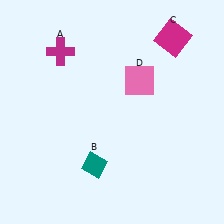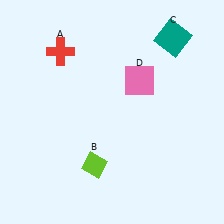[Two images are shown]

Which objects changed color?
A changed from magenta to red. B changed from teal to lime. C changed from magenta to teal.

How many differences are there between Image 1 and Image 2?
There are 3 differences between the two images.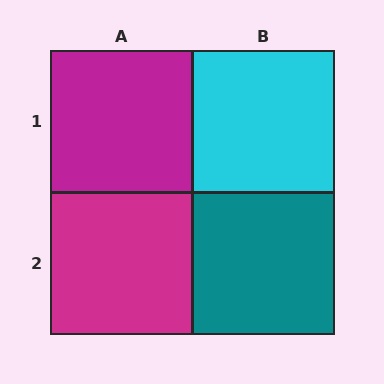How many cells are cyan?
1 cell is cyan.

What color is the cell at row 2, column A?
Magenta.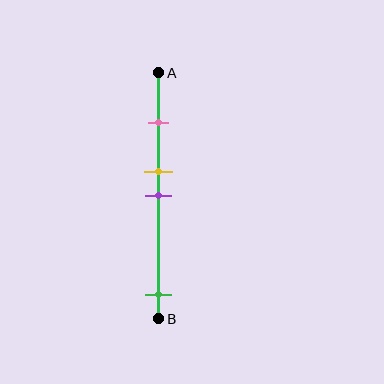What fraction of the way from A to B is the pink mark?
The pink mark is approximately 20% (0.2) of the way from A to B.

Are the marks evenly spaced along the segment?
No, the marks are not evenly spaced.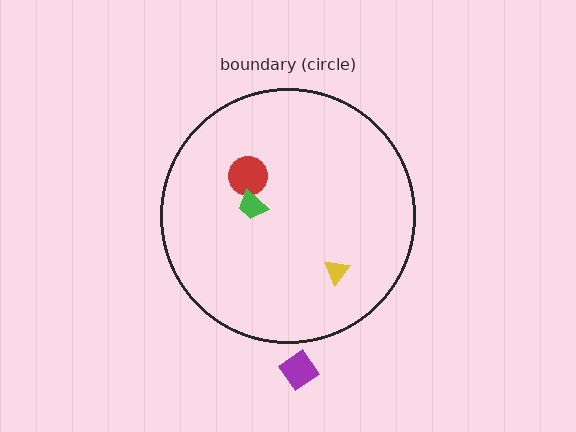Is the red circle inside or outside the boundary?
Inside.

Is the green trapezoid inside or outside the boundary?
Inside.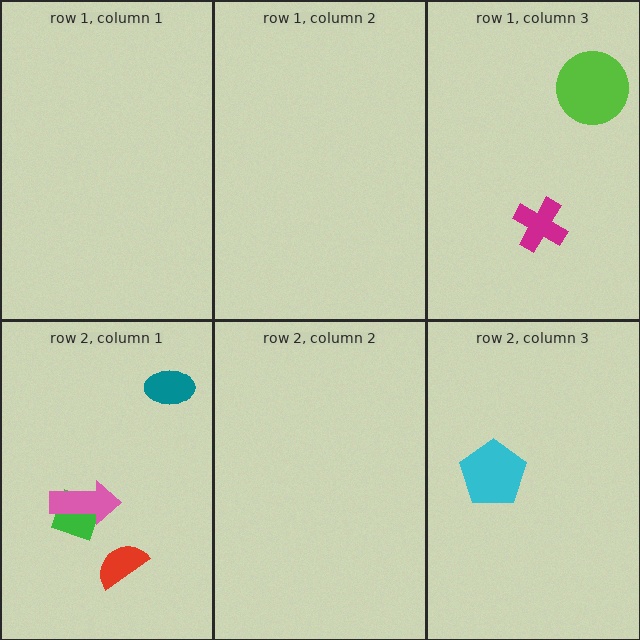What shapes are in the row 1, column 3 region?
The magenta cross, the lime circle.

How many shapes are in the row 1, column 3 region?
2.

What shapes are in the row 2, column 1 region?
The red semicircle, the teal ellipse, the green diamond, the pink arrow.